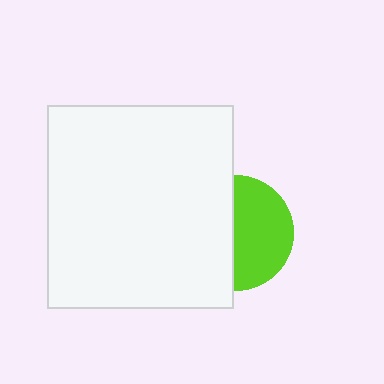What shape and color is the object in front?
The object in front is a white rectangle.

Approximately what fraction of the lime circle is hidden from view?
Roughly 48% of the lime circle is hidden behind the white rectangle.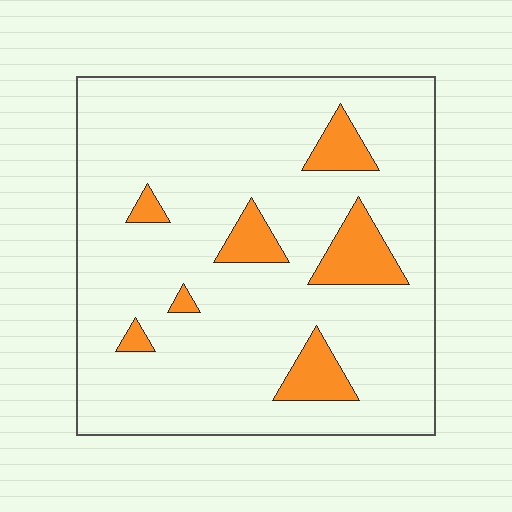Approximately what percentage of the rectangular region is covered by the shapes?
Approximately 10%.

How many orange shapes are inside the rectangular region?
7.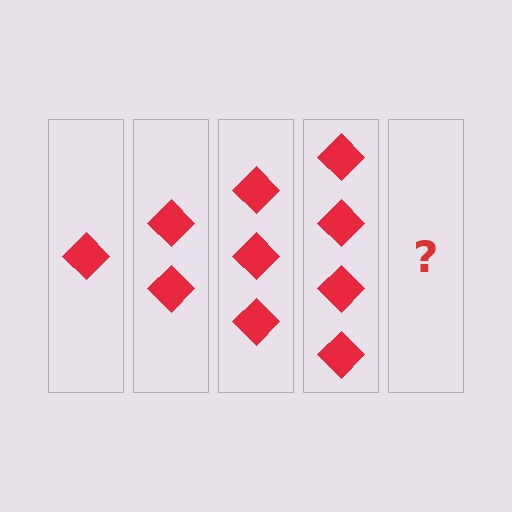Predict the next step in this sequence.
The next step is 5 diamonds.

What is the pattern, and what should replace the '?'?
The pattern is that each step adds one more diamond. The '?' should be 5 diamonds.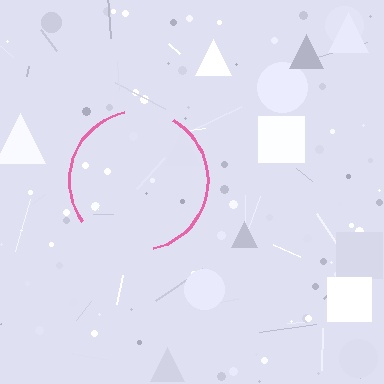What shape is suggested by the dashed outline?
The dashed outline suggests a circle.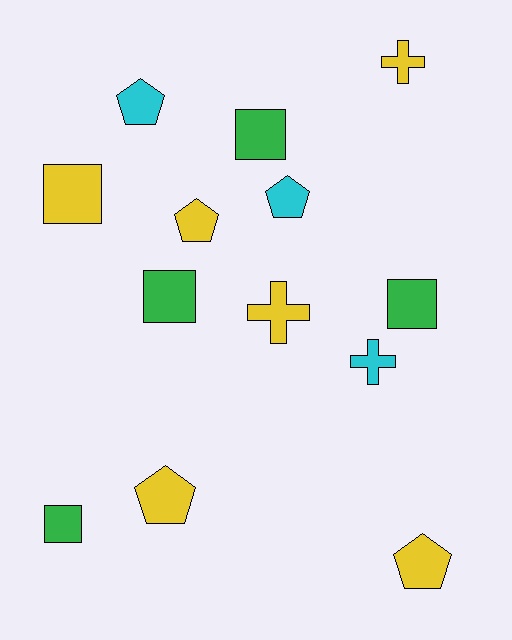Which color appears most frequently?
Yellow, with 6 objects.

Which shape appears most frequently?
Pentagon, with 5 objects.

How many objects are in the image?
There are 13 objects.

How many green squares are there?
There are 4 green squares.